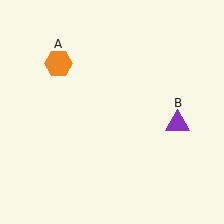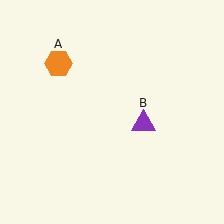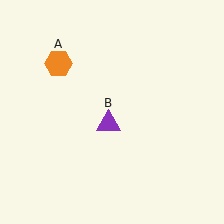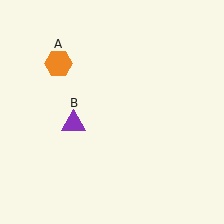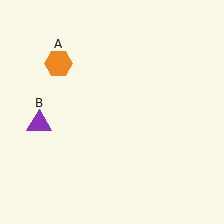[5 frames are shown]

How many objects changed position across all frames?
1 object changed position: purple triangle (object B).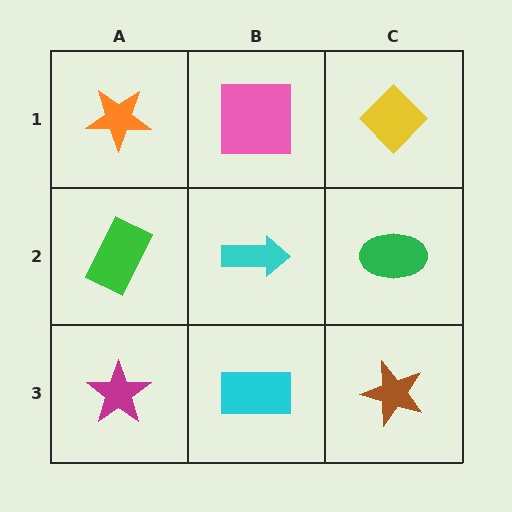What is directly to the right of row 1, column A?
A pink square.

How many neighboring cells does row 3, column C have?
2.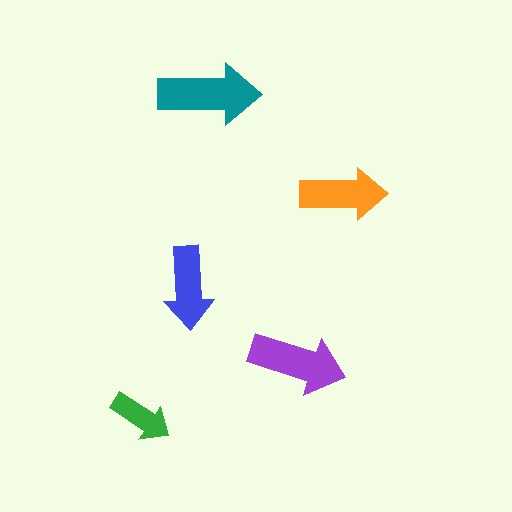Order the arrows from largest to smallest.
the teal one, the purple one, the orange one, the blue one, the green one.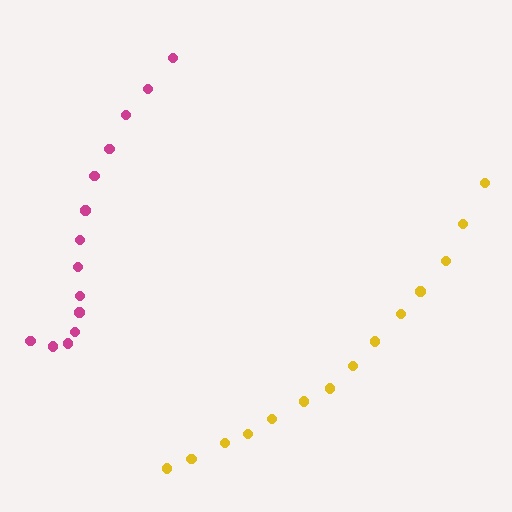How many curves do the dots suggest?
There are 2 distinct paths.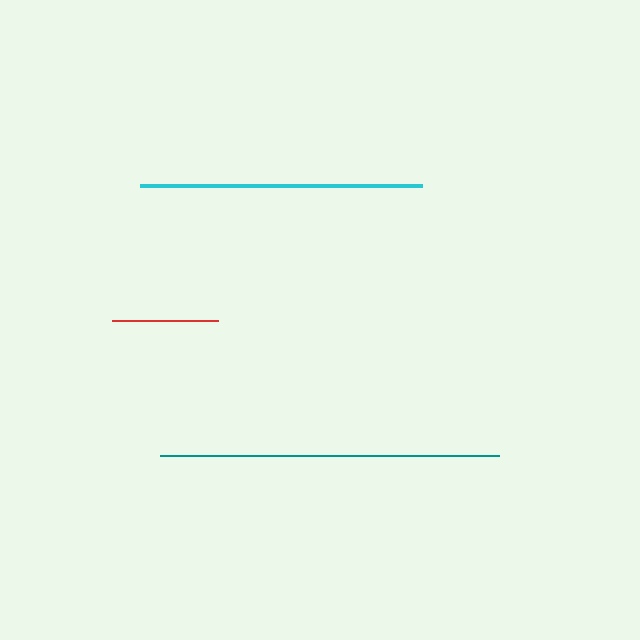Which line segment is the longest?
The teal line is the longest at approximately 339 pixels.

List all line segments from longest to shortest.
From longest to shortest: teal, cyan, red.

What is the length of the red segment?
The red segment is approximately 106 pixels long.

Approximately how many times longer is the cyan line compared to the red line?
The cyan line is approximately 2.7 times the length of the red line.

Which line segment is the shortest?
The red line is the shortest at approximately 106 pixels.